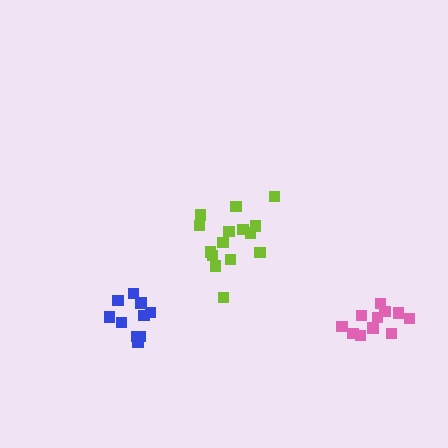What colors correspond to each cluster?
The clusters are colored: lime, blue, pink.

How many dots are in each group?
Group 1: 15 dots, Group 2: 10 dots, Group 3: 11 dots (36 total).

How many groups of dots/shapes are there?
There are 3 groups.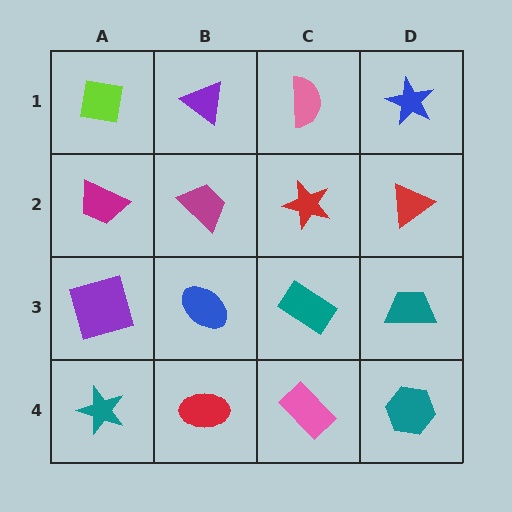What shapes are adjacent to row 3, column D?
A red triangle (row 2, column D), a teal hexagon (row 4, column D), a teal rectangle (row 3, column C).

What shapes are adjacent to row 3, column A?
A magenta trapezoid (row 2, column A), a teal star (row 4, column A), a blue ellipse (row 3, column B).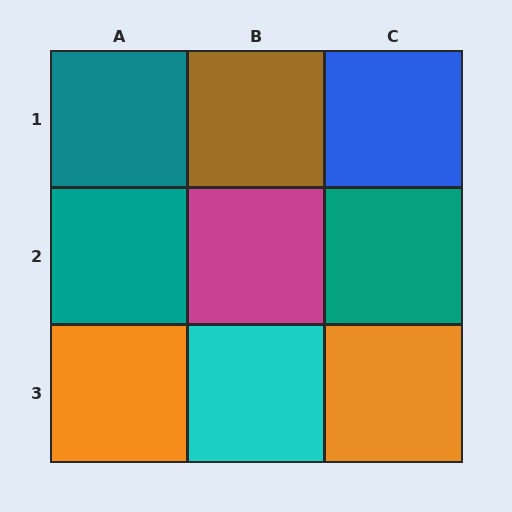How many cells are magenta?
1 cell is magenta.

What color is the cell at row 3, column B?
Cyan.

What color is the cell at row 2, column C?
Teal.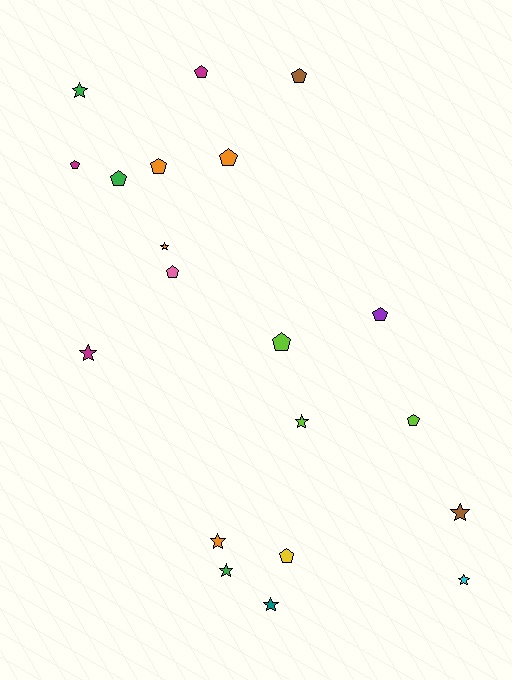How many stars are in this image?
There are 9 stars.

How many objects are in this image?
There are 20 objects.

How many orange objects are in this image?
There are 4 orange objects.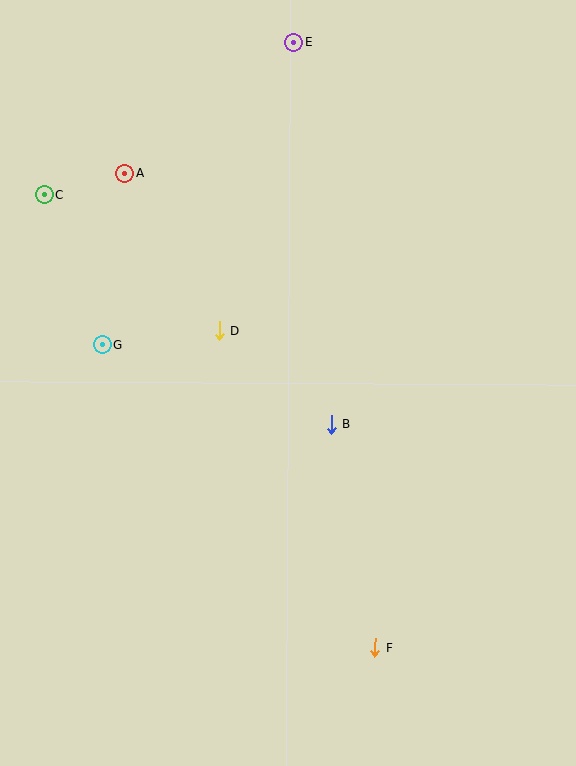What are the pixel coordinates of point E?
Point E is at (294, 42).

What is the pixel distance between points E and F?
The distance between E and F is 611 pixels.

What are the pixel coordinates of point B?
Point B is at (331, 425).